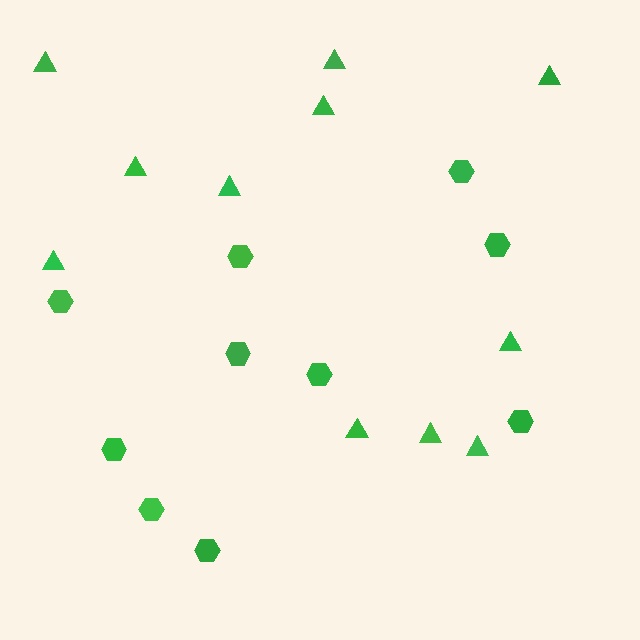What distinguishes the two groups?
There are 2 groups: one group of triangles (11) and one group of hexagons (10).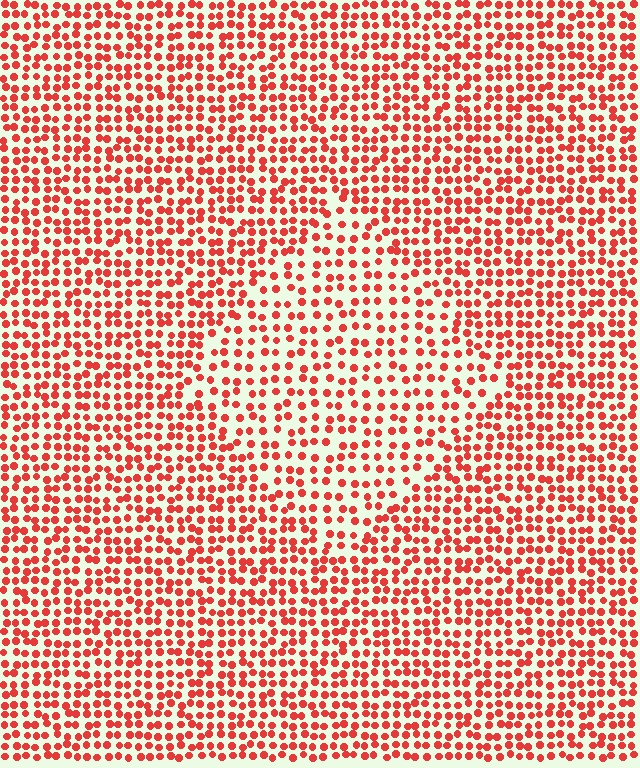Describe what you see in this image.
The image contains small red elements arranged at two different densities. A diamond-shaped region is visible where the elements are less densely packed than the surrounding area.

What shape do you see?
I see a diamond.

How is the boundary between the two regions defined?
The boundary is defined by a change in element density (approximately 1.6x ratio). All elements are the same color, size, and shape.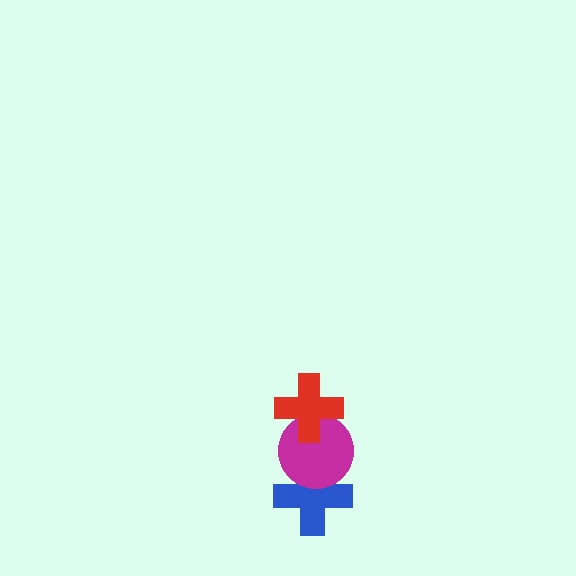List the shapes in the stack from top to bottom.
From top to bottom: the red cross, the magenta circle, the blue cross.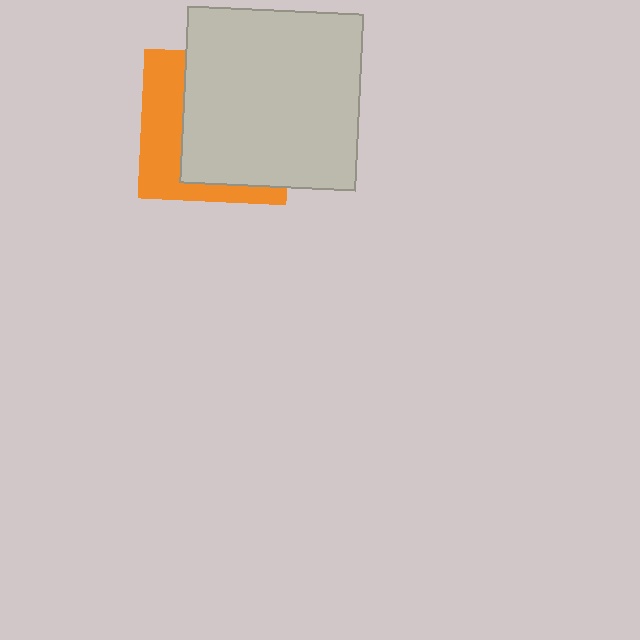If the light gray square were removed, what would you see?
You would see the complete orange square.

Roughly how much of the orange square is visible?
A small part of it is visible (roughly 37%).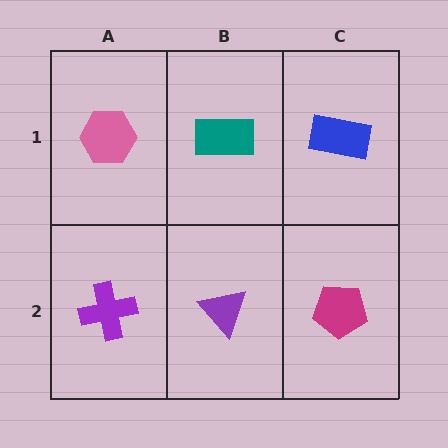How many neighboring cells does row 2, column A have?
2.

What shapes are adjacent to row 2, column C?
A blue rectangle (row 1, column C), a purple triangle (row 2, column B).